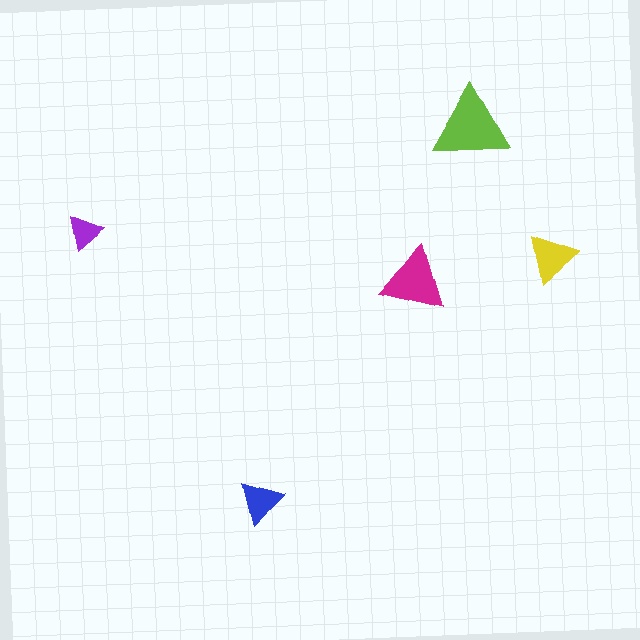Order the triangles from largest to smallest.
the lime one, the magenta one, the yellow one, the blue one, the purple one.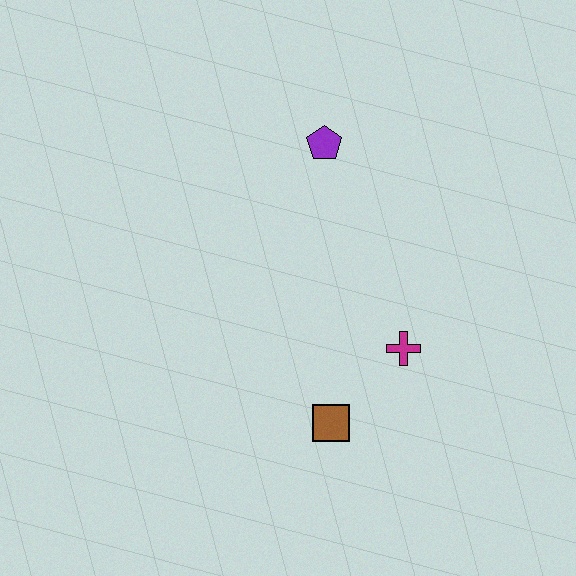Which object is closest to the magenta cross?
The brown square is closest to the magenta cross.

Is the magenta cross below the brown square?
No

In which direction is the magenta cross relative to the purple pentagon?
The magenta cross is below the purple pentagon.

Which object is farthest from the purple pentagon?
The brown square is farthest from the purple pentagon.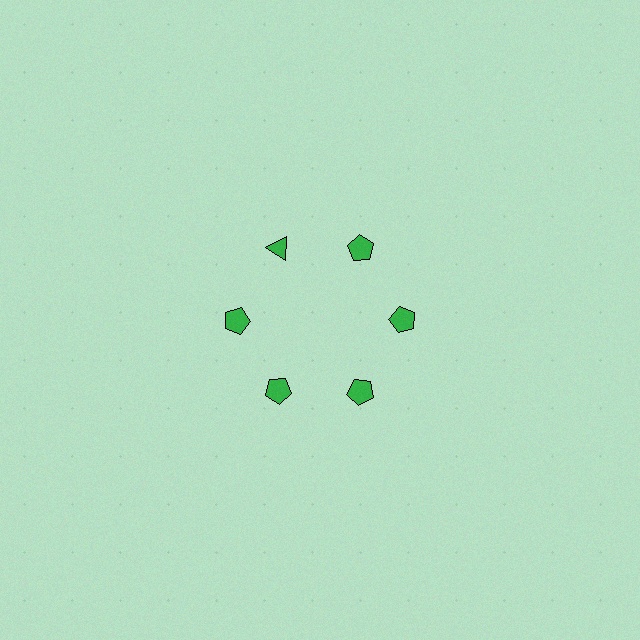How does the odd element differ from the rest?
It has a different shape: triangle instead of pentagon.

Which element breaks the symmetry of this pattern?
The green triangle at roughly the 11 o'clock position breaks the symmetry. All other shapes are green pentagons.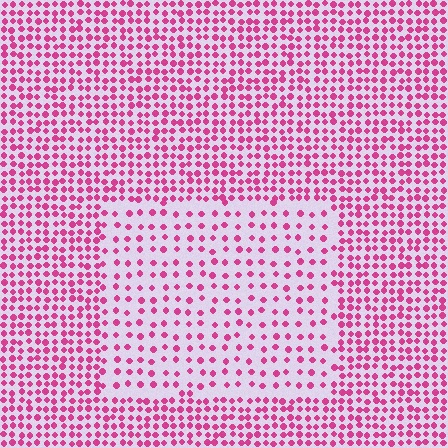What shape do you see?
I see a rectangle.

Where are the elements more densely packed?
The elements are more densely packed outside the rectangle boundary.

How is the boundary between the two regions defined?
The boundary is defined by a change in element density (approximately 2.1x ratio). All elements are the same color, size, and shape.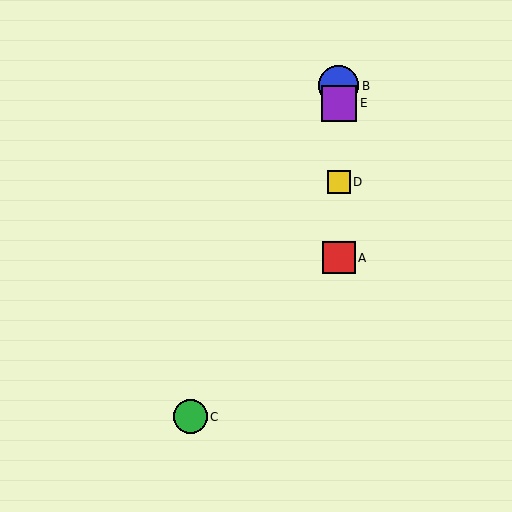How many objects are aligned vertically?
4 objects (A, B, D, E) are aligned vertically.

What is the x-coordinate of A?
Object A is at x≈339.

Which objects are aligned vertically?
Objects A, B, D, E are aligned vertically.